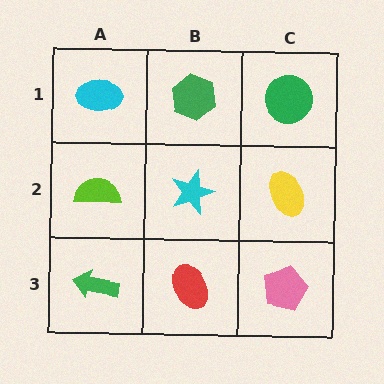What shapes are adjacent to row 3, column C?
A yellow ellipse (row 2, column C), a red ellipse (row 3, column B).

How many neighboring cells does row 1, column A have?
2.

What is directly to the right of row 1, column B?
A green circle.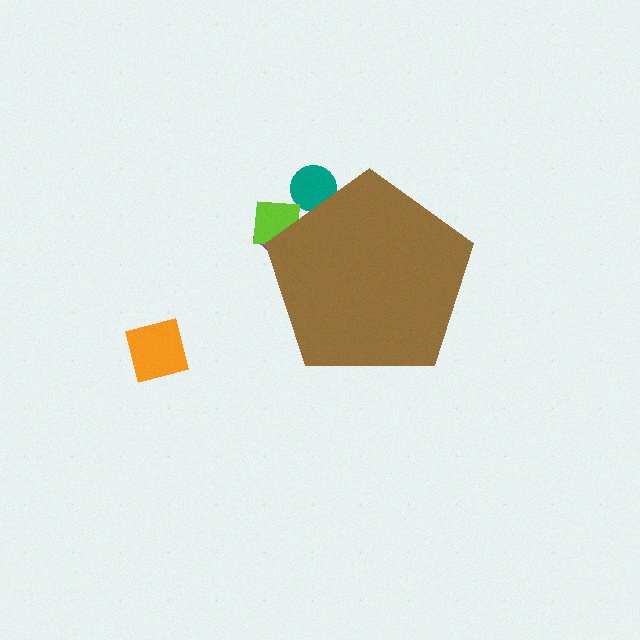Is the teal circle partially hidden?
Yes, the teal circle is partially hidden behind the brown pentagon.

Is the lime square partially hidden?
Yes, the lime square is partially hidden behind the brown pentagon.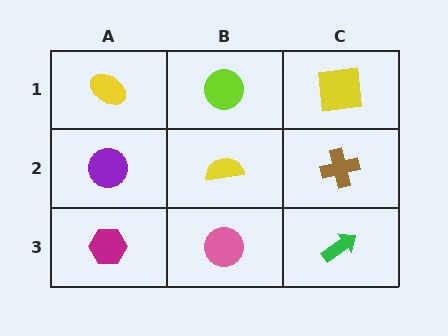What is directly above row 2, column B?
A lime circle.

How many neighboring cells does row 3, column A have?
2.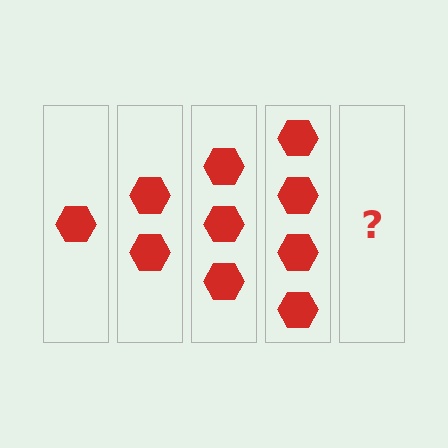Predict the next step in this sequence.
The next step is 5 hexagons.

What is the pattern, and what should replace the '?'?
The pattern is that each step adds one more hexagon. The '?' should be 5 hexagons.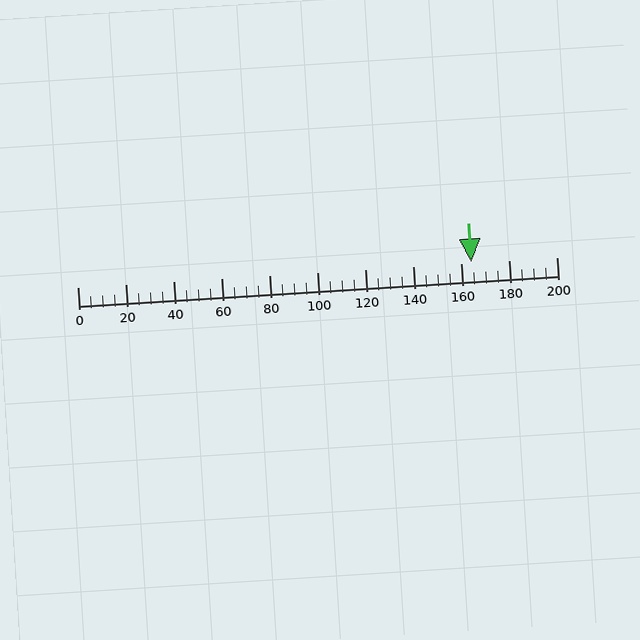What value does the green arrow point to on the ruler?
The green arrow points to approximately 164.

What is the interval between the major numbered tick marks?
The major tick marks are spaced 20 units apart.